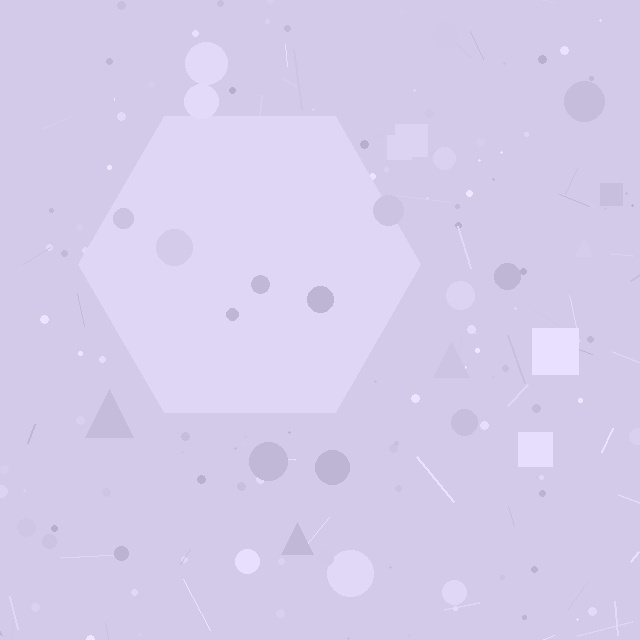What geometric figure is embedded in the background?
A hexagon is embedded in the background.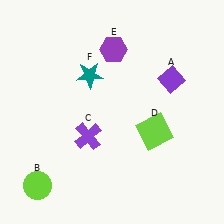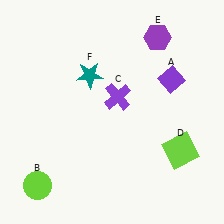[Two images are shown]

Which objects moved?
The objects that moved are: the purple cross (C), the lime square (D), the purple hexagon (E).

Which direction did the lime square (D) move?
The lime square (D) moved right.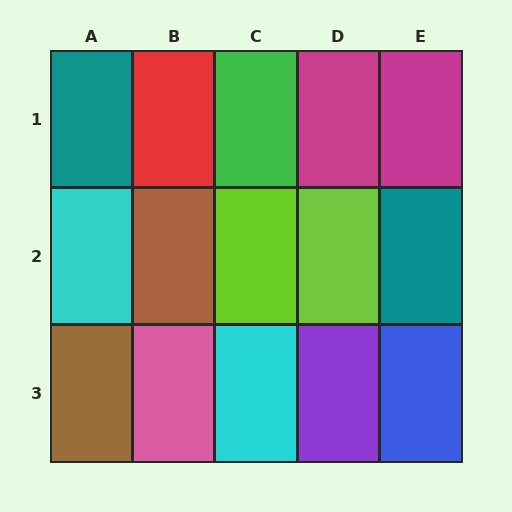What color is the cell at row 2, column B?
Brown.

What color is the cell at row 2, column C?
Lime.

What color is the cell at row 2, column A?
Cyan.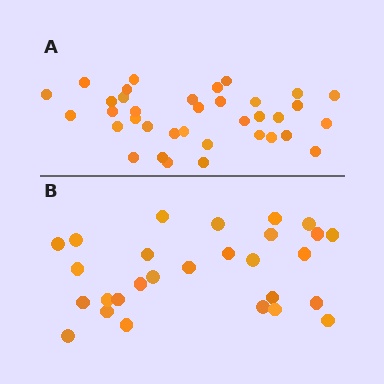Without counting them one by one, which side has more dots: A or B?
Region A (the top region) has more dots.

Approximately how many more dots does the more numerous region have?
Region A has roughly 8 or so more dots than region B.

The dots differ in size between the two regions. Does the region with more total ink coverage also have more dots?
No. Region B has more total ink coverage because its dots are larger, but region A actually contains more individual dots. Total area can be misleading — the number of items is what matters here.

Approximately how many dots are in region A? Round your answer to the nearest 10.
About 40 dots. (The exact count is 36, which rounds to 40.)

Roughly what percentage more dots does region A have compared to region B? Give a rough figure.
About 30% more.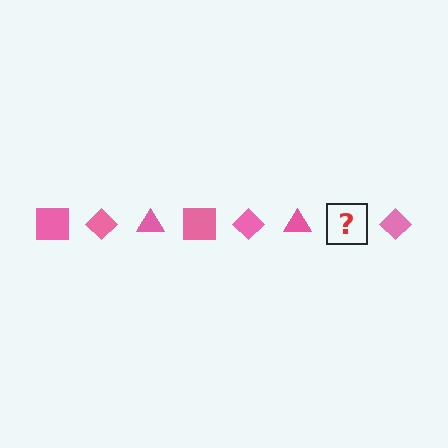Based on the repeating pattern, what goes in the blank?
The blank should be a pink square.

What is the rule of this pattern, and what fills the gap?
The rule is that the pattern cycles through square, diamond, triangle shapes in pink. The gap should be filled with a pink square.